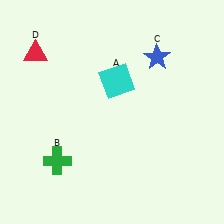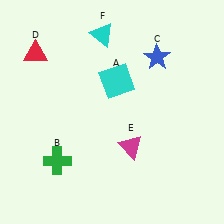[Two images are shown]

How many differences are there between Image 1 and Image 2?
There are 2 differences between the two images.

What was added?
A magenta triangle (E), a cyan triangle (F) were added in Image 2.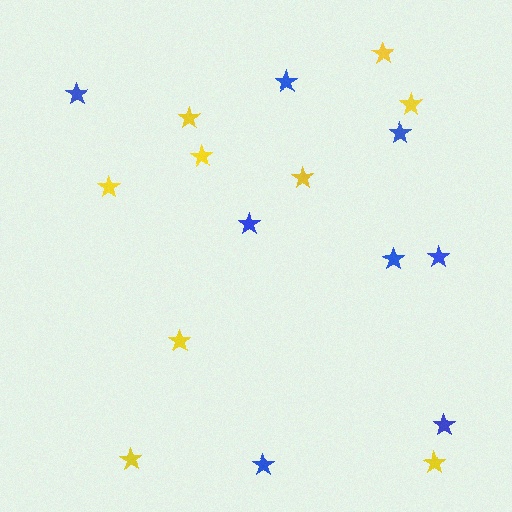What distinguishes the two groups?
There are 2 groups: one group of blue stars (8) and one group of yellow stars (9).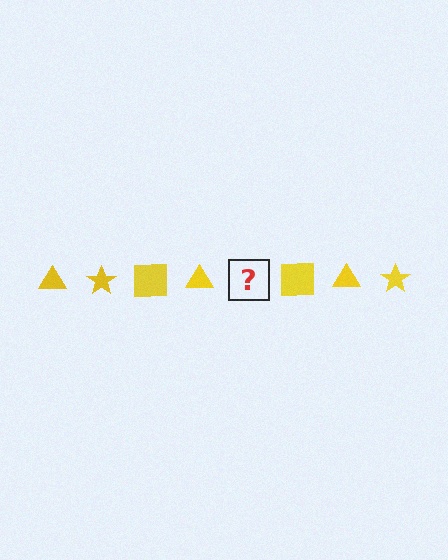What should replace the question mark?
The question mark should be replaced with a yellow star.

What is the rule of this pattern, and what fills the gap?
The rule is that the pattern cycles through triangle, star, square shapes in yellow. The gap should be filled with a yellow star.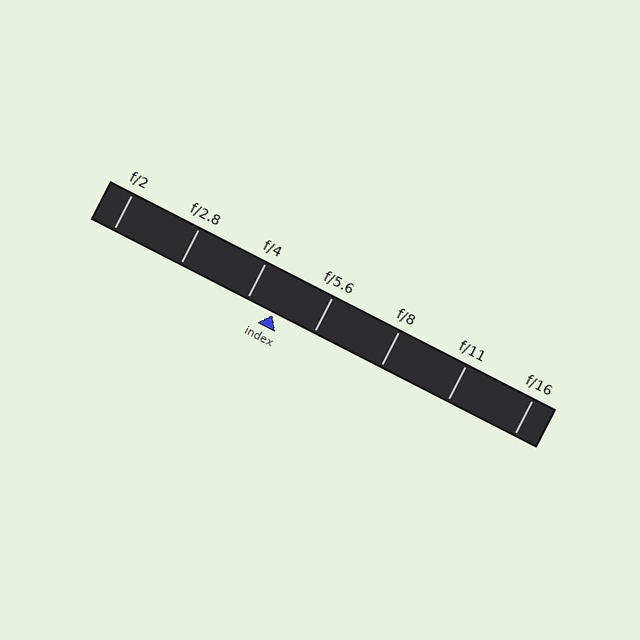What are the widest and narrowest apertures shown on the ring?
The widest aperture shown is f/2 and the narrowest is f/16.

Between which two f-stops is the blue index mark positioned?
The index mark is between f/4 and f/5.6.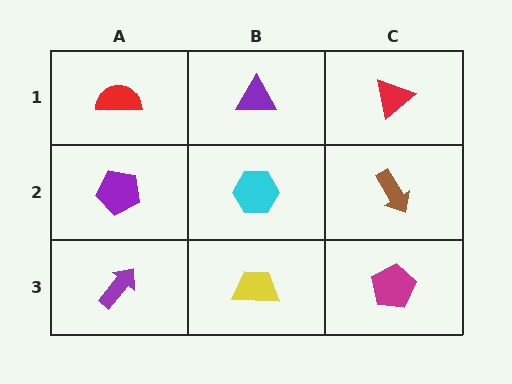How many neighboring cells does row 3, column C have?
2.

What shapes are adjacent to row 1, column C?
A brown arrow (row 2, column C), a purple triangle (row 1, column B).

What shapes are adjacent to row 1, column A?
A purple pentagon (row 2, column A), a purple triangle (row 1, column B).